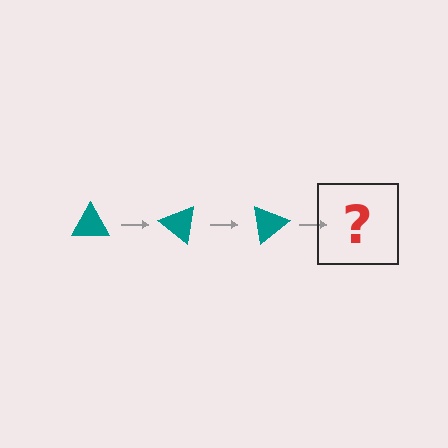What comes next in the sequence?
The next element should be a teal triangle rotated 120 degrees.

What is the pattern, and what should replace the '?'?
The pattern is that the triangle rotates 40 degrees each step. The '?' should be a teal triangle rotated 120 degrees.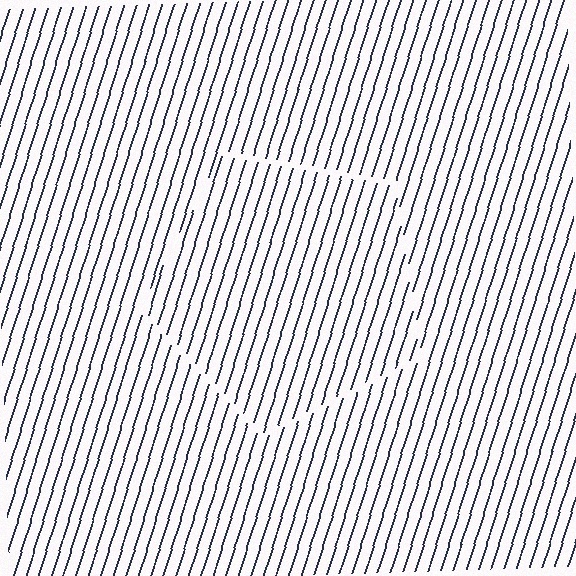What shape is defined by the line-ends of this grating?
An illusory pentagon. The interior of the shape contains the same grating, shifted by half a period — the contour is defined by the phase discontinuity where line-ends from the inner and outer gratings abut.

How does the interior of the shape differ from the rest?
The interior of the shape contains the same grating, shifted by half a period — the contour is defined by the phase discontinuity where line-ends from the inner and outer gratings abut.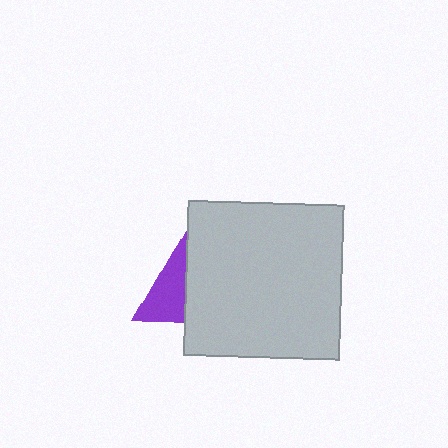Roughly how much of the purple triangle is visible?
A small part of it is visible (roughly 39%).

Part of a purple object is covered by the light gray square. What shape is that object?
It is a triangle.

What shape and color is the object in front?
The object in front is a light gray square.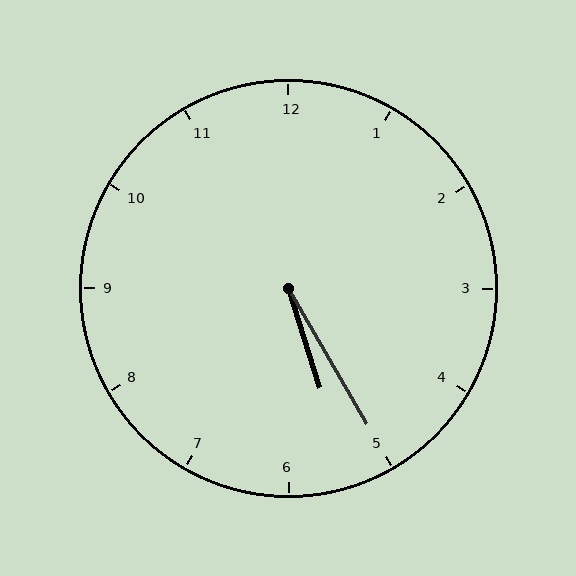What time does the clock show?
5:25.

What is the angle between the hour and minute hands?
Approximately 12 degrees.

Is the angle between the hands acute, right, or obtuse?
It is acute.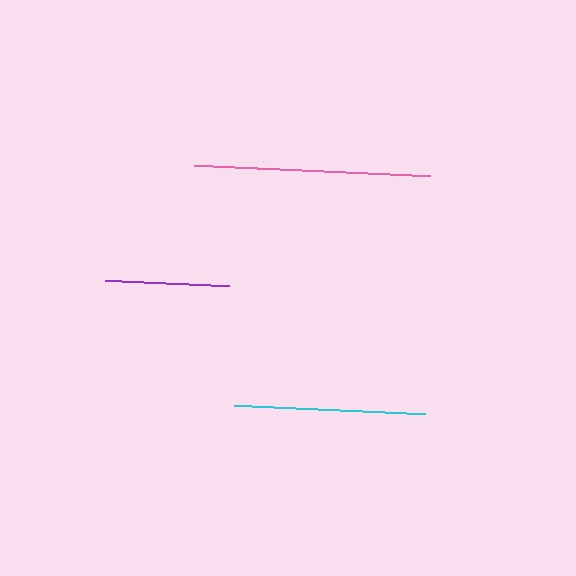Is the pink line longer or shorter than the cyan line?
The pink line is longer than the cyan line.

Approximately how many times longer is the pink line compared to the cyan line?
The pink line is approximately 1.2 times the length of the cyan line.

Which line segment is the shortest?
The purple line is the shortest at approximately 124 pixels.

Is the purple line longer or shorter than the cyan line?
The cyan line is longer than the purple line.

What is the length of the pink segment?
The pink segment is approximately 236 pixels long.